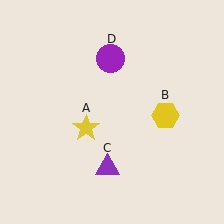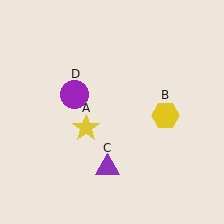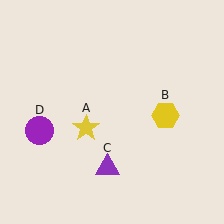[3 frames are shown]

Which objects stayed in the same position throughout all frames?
Yellow star (object A) and yellow hexagon (object B) and purple triangle (object C) remained stationary.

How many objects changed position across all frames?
1 object changed position: purple circle (object D).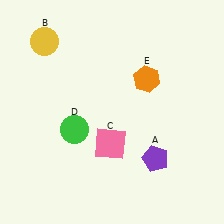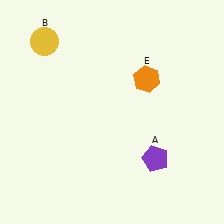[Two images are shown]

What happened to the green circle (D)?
The green circle (D) was removed in Image 2. It was in the bottom-left area of Image 1.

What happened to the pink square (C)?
The pink square (C) was removed in Image 2. It was in the bottom-left area of Image 1.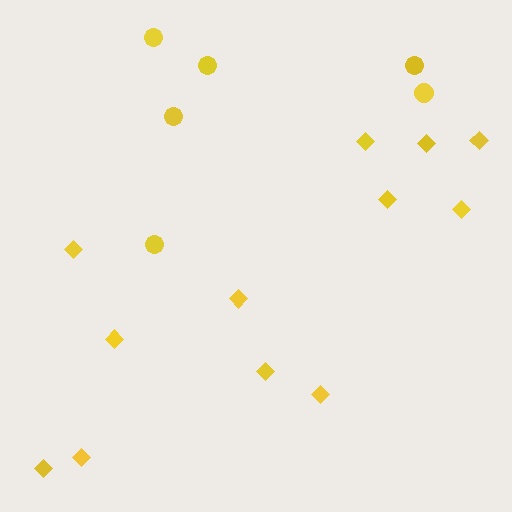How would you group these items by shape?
There are 2 groups: one group of diamonds (12) and one group of circles (6).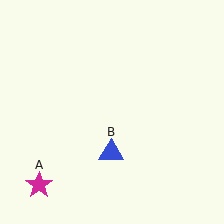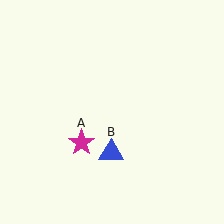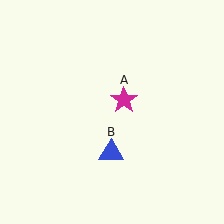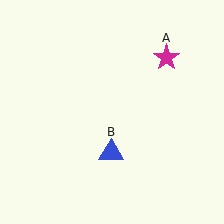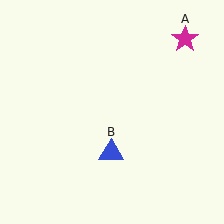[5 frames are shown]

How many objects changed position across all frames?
1 object changed position: magenta star (object A).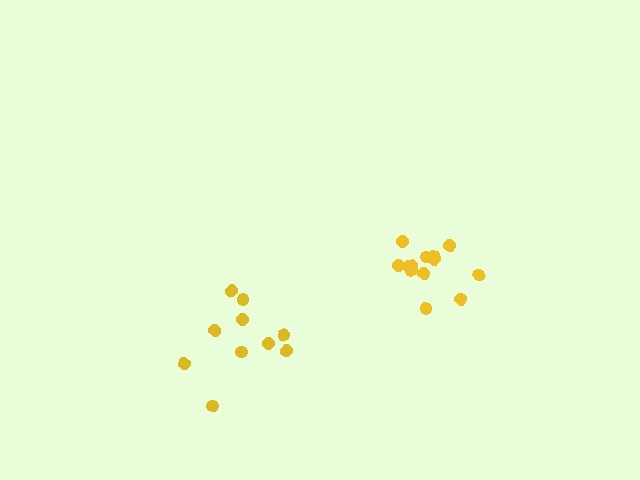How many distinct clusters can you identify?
There are 2 distinct clusters.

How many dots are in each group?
Group 1: 10 dots, Group 2: 13 dots (23 total).